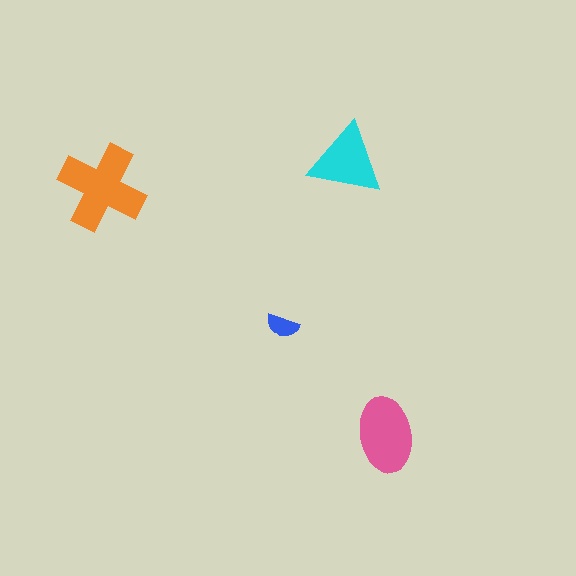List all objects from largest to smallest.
The orange cross, the pink ellipse, the cyan triangle, the blue semicircle.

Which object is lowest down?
The pink ellipse is bottommost.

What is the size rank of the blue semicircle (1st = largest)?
4th.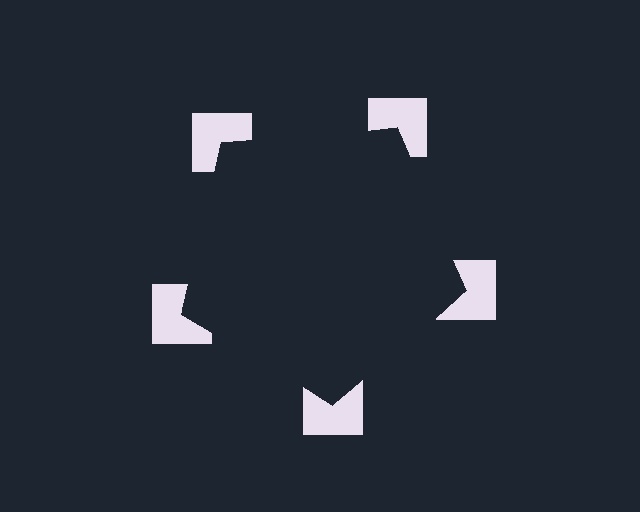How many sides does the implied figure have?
5 sides.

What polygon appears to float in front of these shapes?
An illusory pentagon — its edges are inferred from the aligned wedge cuts in the notched squares, not physically drawn.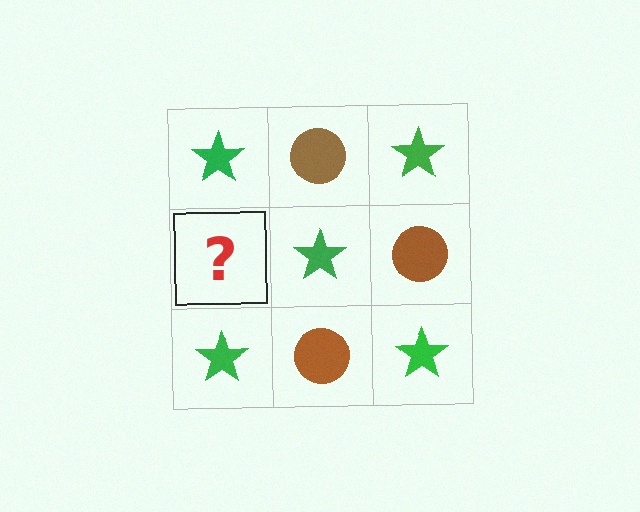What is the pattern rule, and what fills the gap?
The rule is that it alternates green star and brown circle in a checkerboard pattern. The gap should be filled with a brown circle.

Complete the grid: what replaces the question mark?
The question mark should be replaced with a brown circle.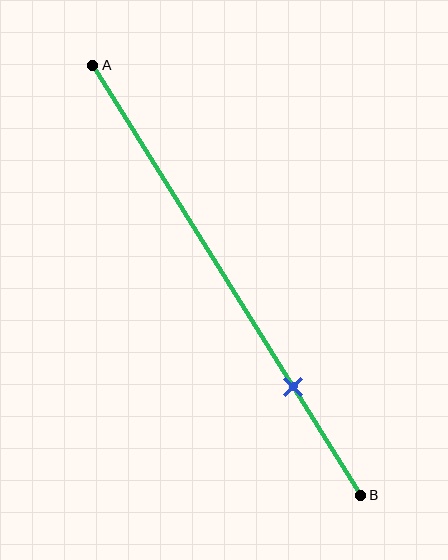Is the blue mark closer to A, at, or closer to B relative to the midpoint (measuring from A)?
The blue mark is closer to point B than the midpoint of segment AB.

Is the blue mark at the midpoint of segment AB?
No, the mark is at about 75% from A, not at the 50% midpoint.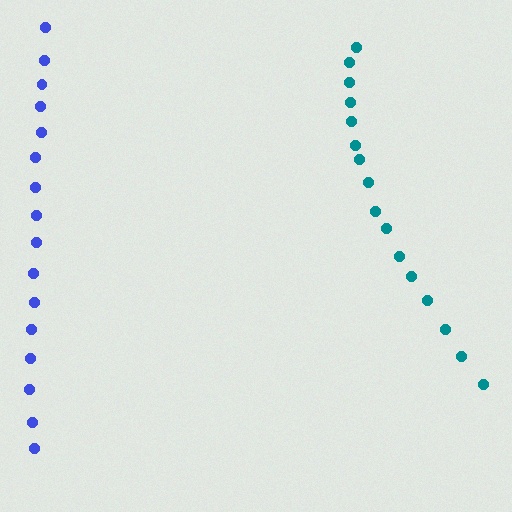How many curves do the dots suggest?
There are 2 distinct paths.